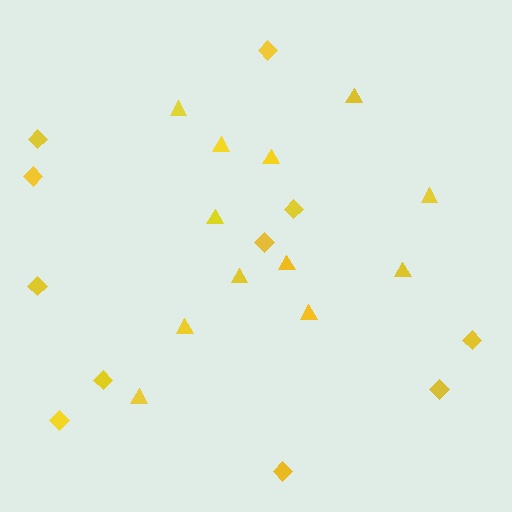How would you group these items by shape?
There are 2 groups: one group of diamonds (11) and one group of triangles (12).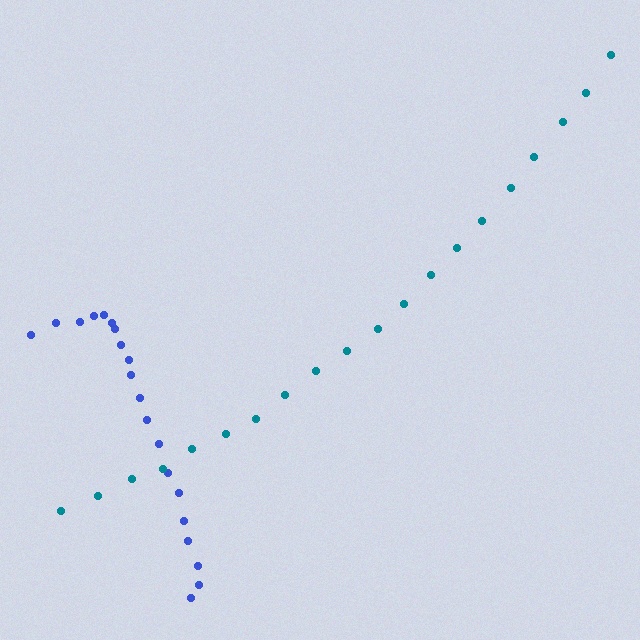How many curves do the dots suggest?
There are 2 distinct paths.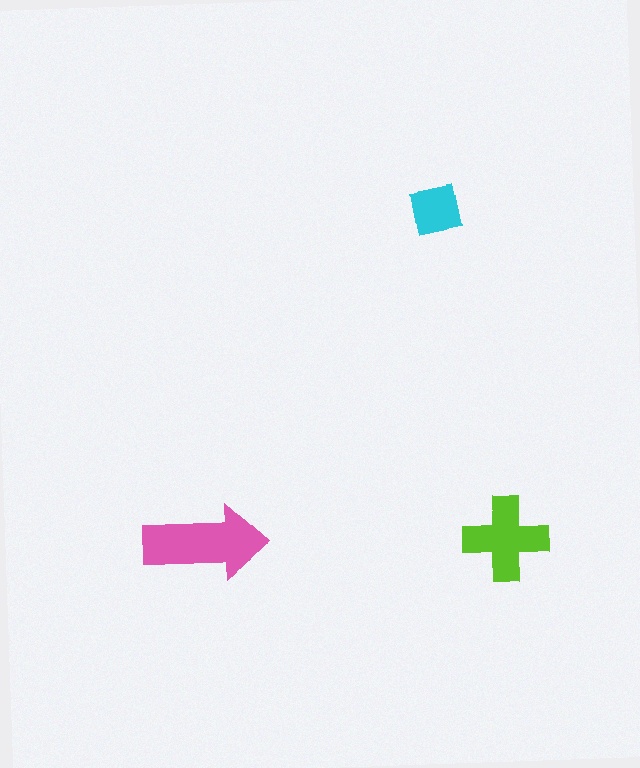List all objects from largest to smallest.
The pink arrow, the lime cross, the cyan square.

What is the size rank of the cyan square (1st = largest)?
3rd.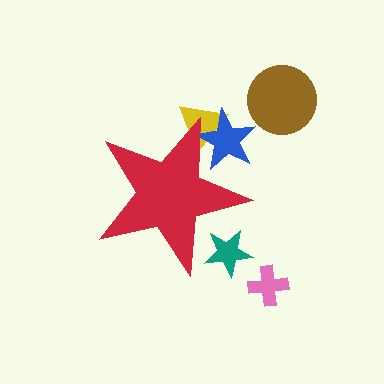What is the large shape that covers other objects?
A red star.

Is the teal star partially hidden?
Yes, the teal star is partially hidden behind the red star.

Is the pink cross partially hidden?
No, the pink cross is fully visible.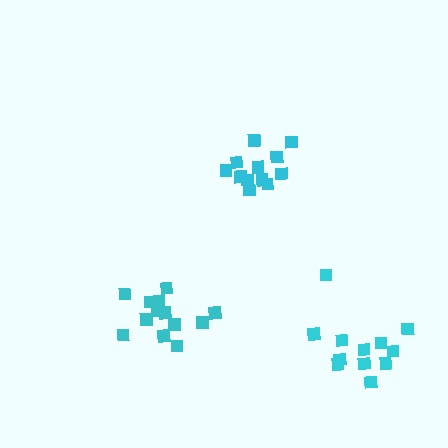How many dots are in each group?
Group 1: 12 dots, Group 2: 12 dots, Group 3: 13 dots (37 total).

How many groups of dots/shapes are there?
There are 3 groups.